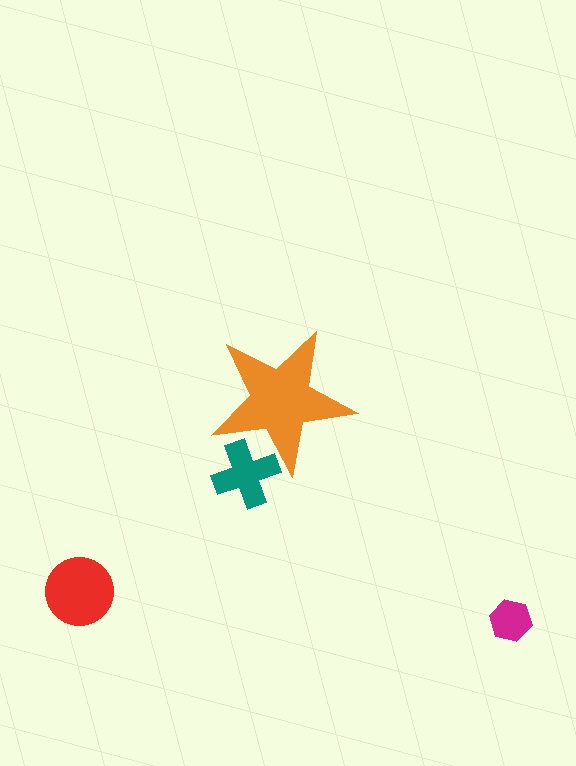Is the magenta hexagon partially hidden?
No, the magenta hexagon is fully visible.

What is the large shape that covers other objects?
An orange star.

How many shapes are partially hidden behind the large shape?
1 shape is partially hidden.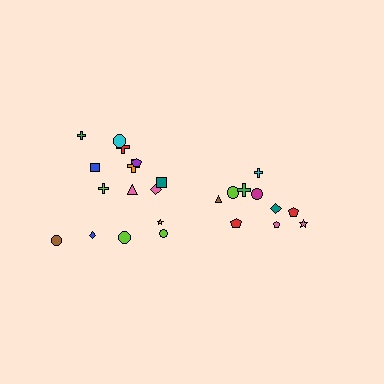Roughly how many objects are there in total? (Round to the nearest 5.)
Roughly 25 objects in total.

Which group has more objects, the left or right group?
The left group.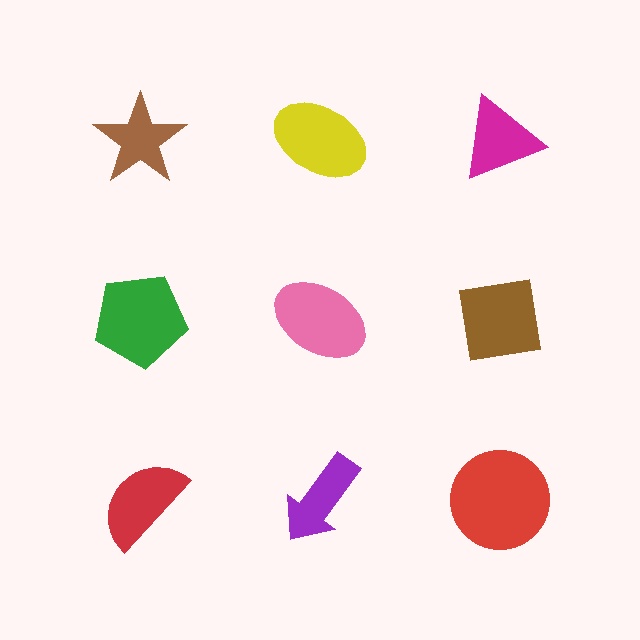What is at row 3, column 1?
A red semicircle.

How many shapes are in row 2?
3 shapes.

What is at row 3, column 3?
A red circle.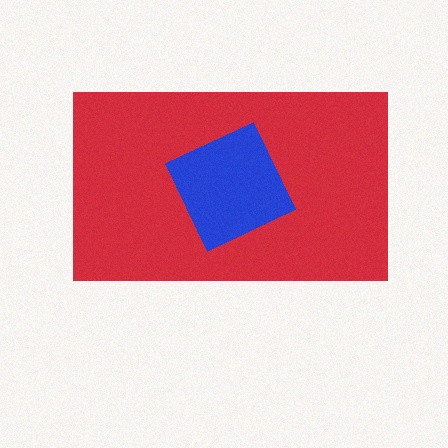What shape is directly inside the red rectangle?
The blue diamond.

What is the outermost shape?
The red rectangle.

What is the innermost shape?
The blue diamond.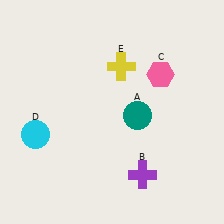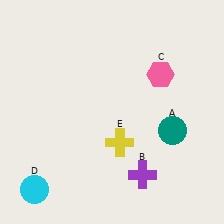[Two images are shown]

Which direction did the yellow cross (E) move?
The yellow cross (E) moved down.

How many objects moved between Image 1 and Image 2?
3 objects moved between the two images.